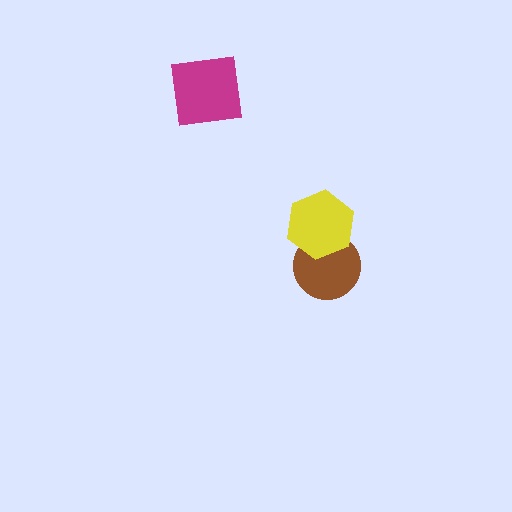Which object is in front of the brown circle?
The yellow hexagon is in front of the brown circle.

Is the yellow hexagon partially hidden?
No, no other shape covers it.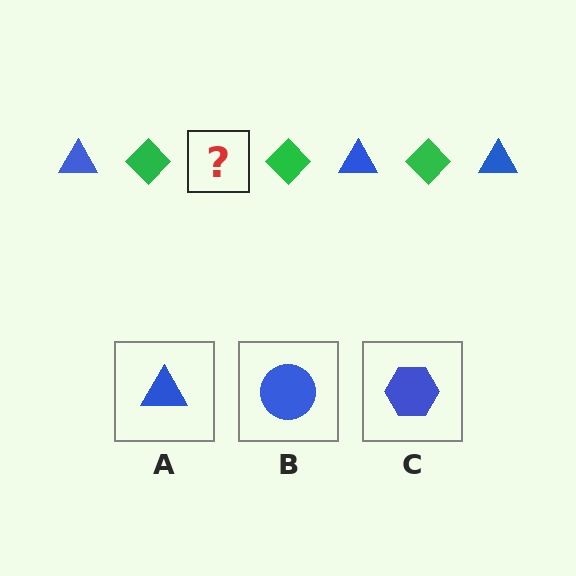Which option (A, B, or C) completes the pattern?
A.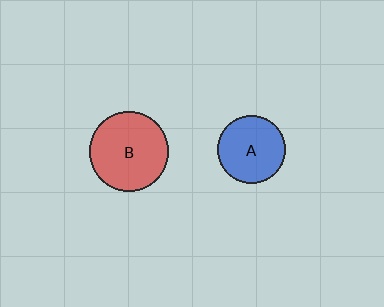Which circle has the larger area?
Circle B (red).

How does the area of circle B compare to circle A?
Approximately 1.4 times.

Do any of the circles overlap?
No, none of the circles overlap.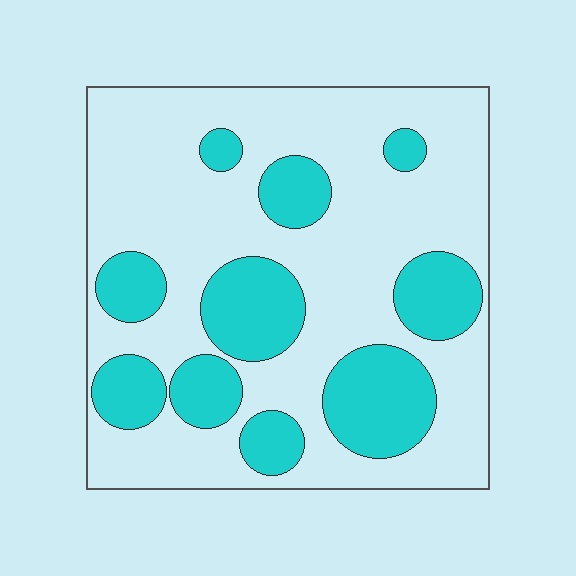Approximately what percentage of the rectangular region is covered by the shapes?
Approximately 30%.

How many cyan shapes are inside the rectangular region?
10.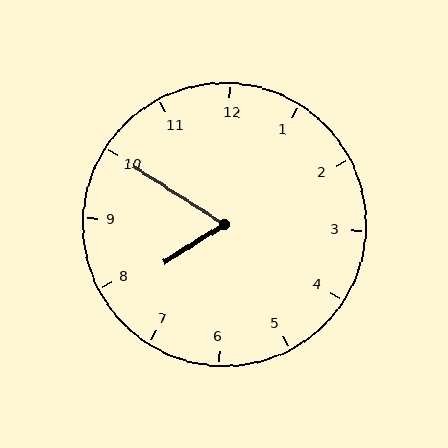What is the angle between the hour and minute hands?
Approximately 65 degrees.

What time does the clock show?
7:50.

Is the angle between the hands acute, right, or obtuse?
It is acute.